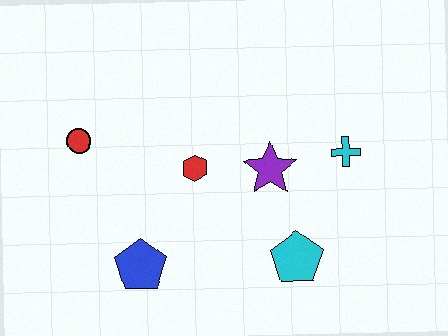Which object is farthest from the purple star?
The red circle is farthest from the purple star.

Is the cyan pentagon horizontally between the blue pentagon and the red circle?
No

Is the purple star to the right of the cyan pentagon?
No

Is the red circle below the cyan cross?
No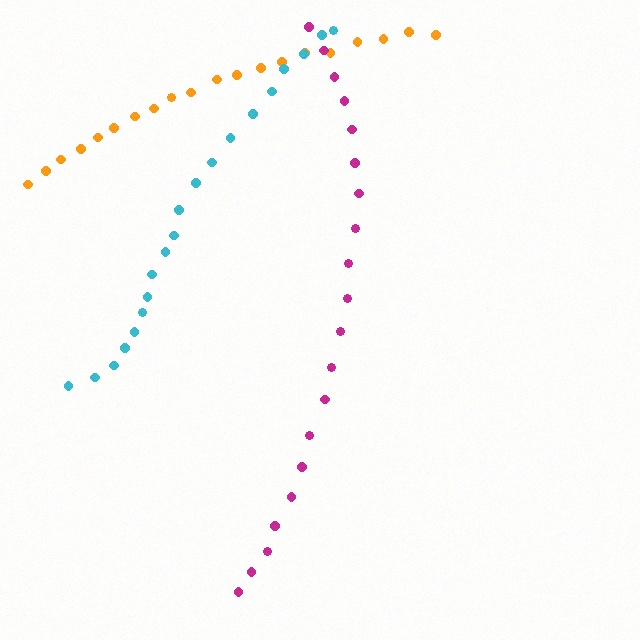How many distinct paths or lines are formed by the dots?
There are 3 distinct paths.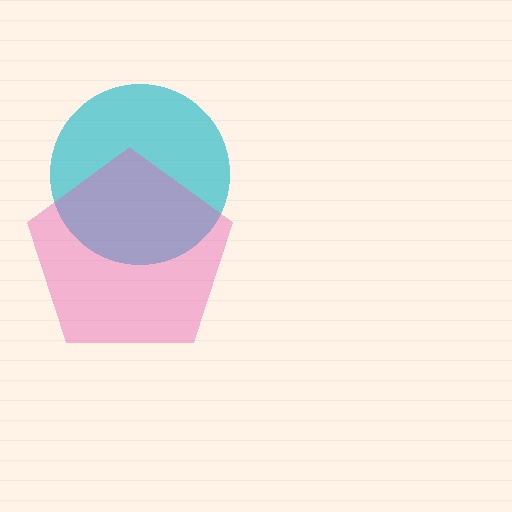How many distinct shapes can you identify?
There are 2 distinct shapes: a cyan circle, a pink pentagon.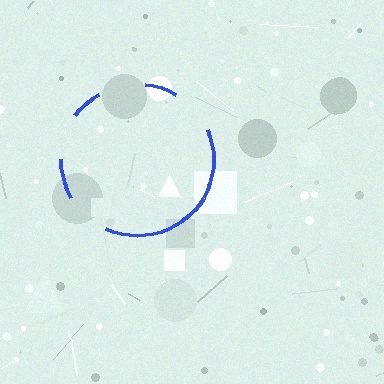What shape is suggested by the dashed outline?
The dashed outline suggests a circle.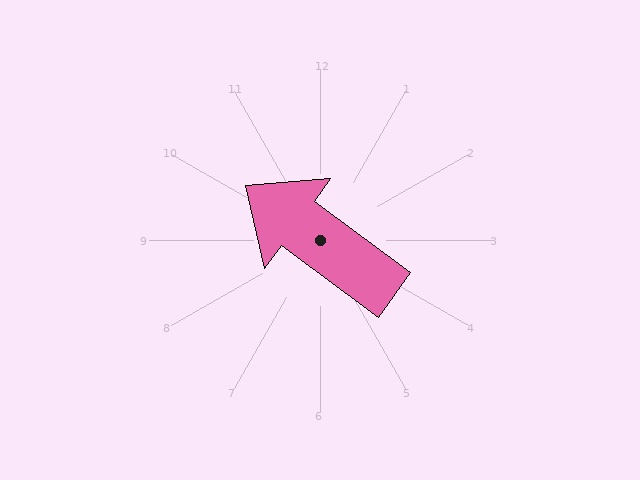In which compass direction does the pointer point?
Northwest.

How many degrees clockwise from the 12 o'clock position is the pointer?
Approximately 306 degrees.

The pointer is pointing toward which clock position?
Roughly 10 o'clock.